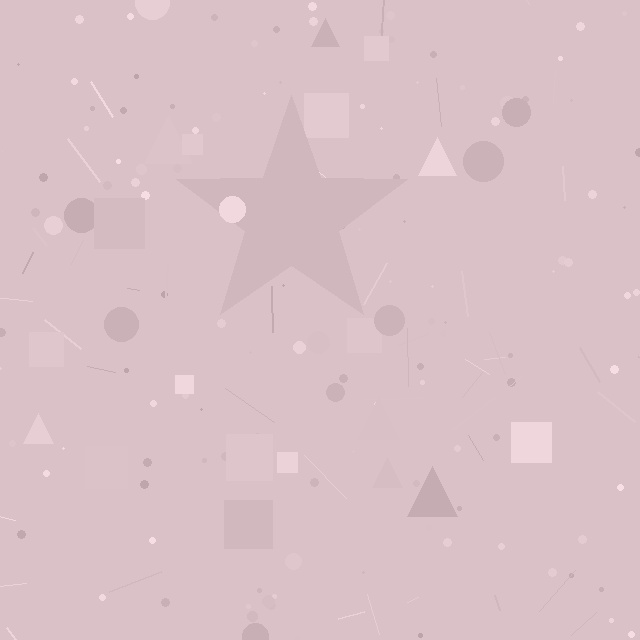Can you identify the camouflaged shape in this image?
The camouflaged shape is a star.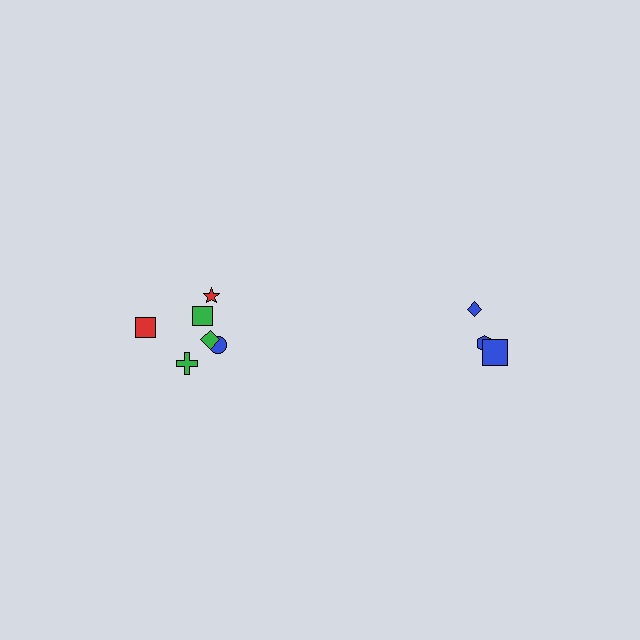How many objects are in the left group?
There are 6 objects.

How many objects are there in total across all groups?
There are 9 objects.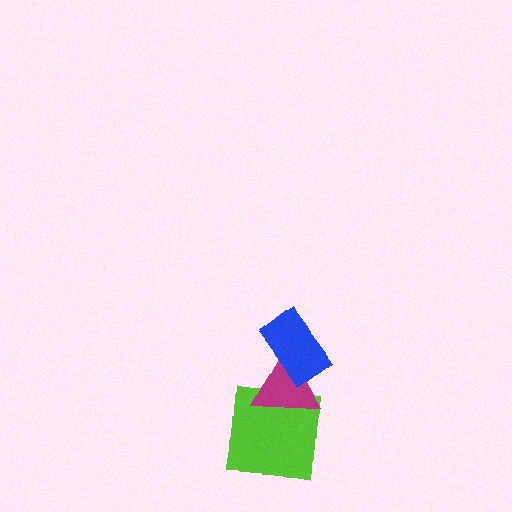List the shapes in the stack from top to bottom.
From top to bottom: the blue rectangle, the magenta triangle, the lime square.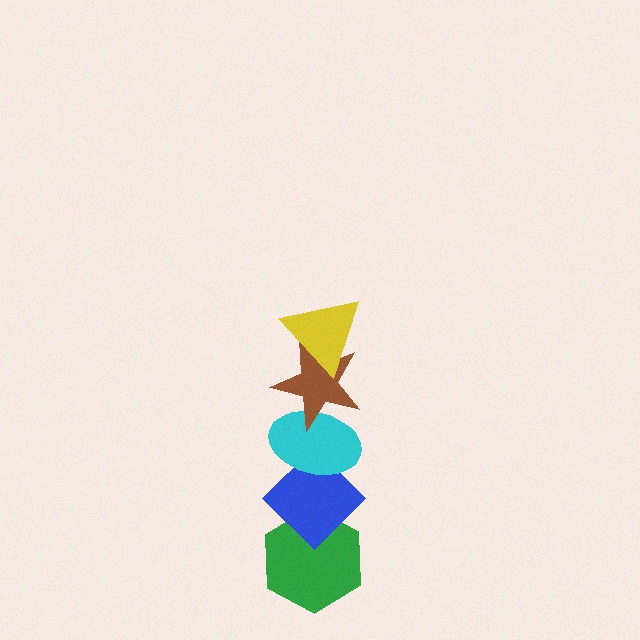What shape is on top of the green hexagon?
The blue diamond is on top of the green hexagon.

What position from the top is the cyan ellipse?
The cyan ellipse is 3rd from the top.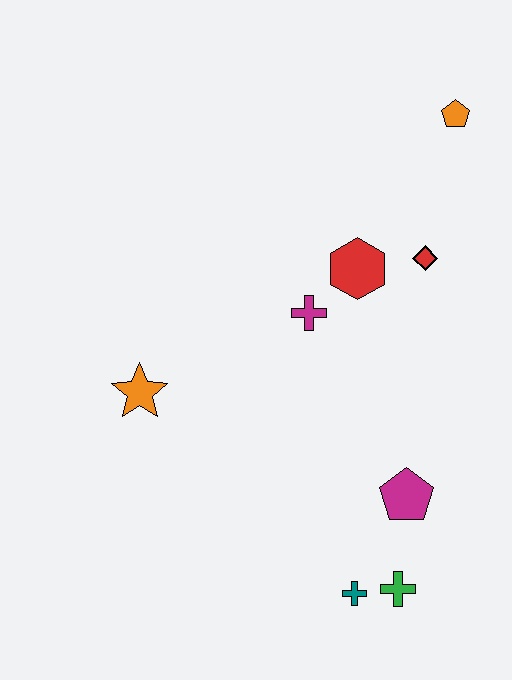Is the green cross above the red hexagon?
No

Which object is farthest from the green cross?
The orange pentagon is farthest from the green cross.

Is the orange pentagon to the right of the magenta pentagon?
Yes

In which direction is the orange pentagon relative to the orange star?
The orange pentagon is to the right of the orange star.